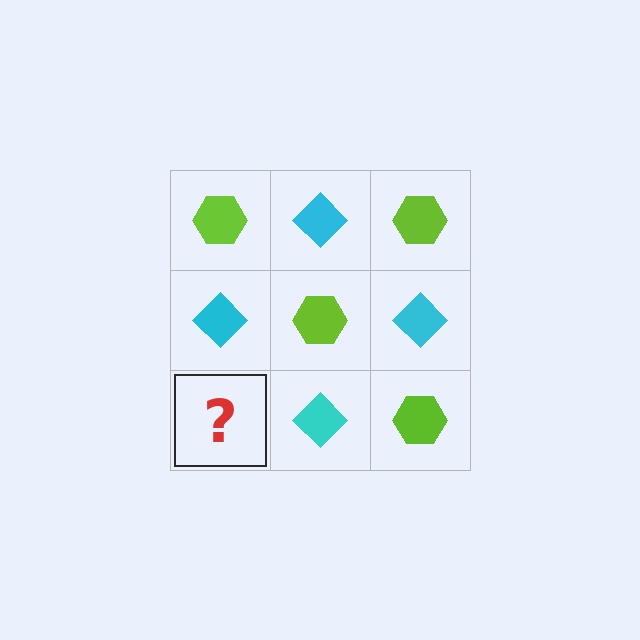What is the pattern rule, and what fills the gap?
The rule is that it alternates lime hexagon and cyan diamond in a checkerboard pattern. The gap should be filled with a lime hexagon.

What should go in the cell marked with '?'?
The missing cell should contain a lime hexagon.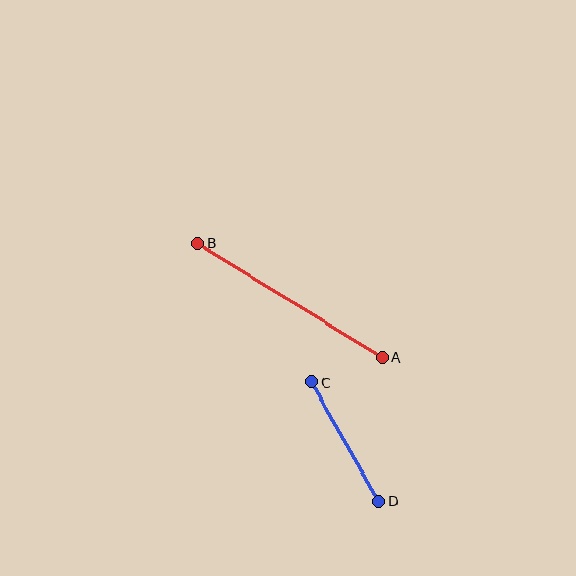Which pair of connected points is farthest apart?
Points A and B are farthest apart.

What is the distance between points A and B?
The distance is approximately 218 pixels.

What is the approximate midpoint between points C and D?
The midpoint is at approximately (345, 442) pixels.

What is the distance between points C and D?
The distance is approximately 137 pixels.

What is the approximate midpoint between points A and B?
The midpoint is at approximately (290, 300) pixels.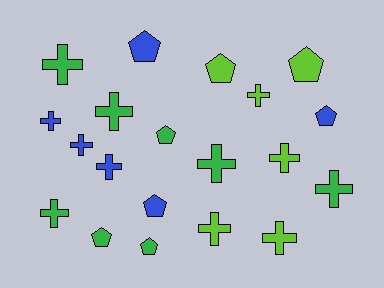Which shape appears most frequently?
Cross, with 12 objects.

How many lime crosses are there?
There are 4 lime crosses.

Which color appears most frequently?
Green, with 8 objects.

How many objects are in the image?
There are 20 objects.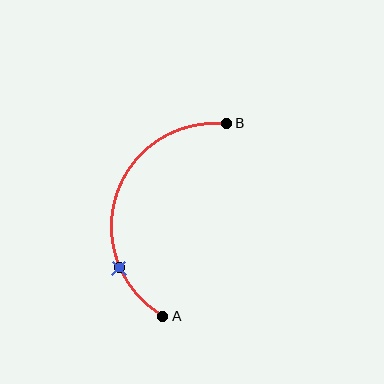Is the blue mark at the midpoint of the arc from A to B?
No. The blue mark lies on the arc but is closer to endpoint A. The arc midpoint would be at the point on the curve equidistant along the arc from both A and B.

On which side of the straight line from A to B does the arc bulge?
The arc bulges to the left of the straight line connecting A and B.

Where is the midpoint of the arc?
The arc midpoint is the point on the curve farthest from the straight line joining A and B. It sits to the left of that line.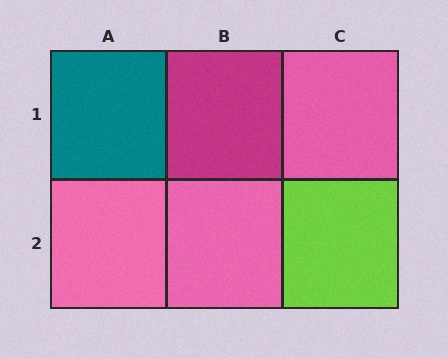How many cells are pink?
3 cells are pink.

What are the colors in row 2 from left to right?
Pink, pink, lime.